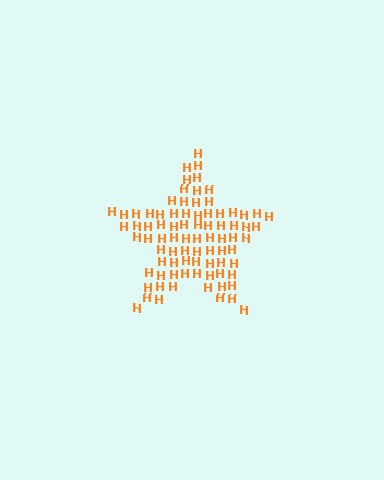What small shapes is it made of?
It is made of small letter H's.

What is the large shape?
The large shape is a star.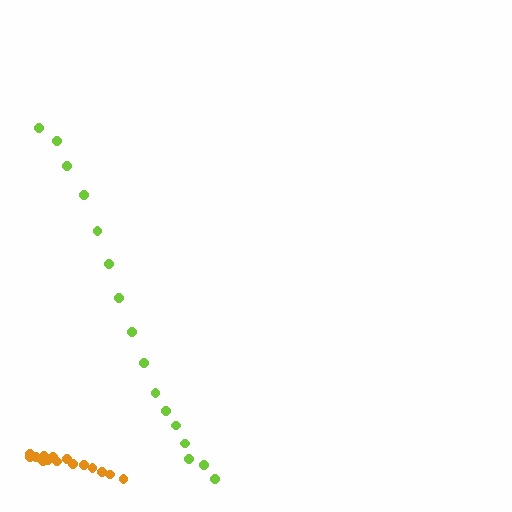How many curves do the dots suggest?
There are 2 distinct paths.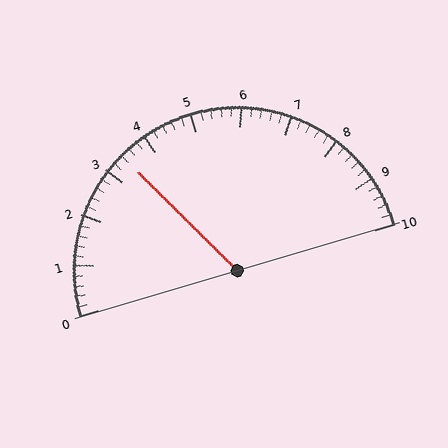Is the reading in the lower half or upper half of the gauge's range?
The reading is in the lower half of the range (0 to 10).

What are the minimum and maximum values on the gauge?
The gauge ranges from 0 to 10.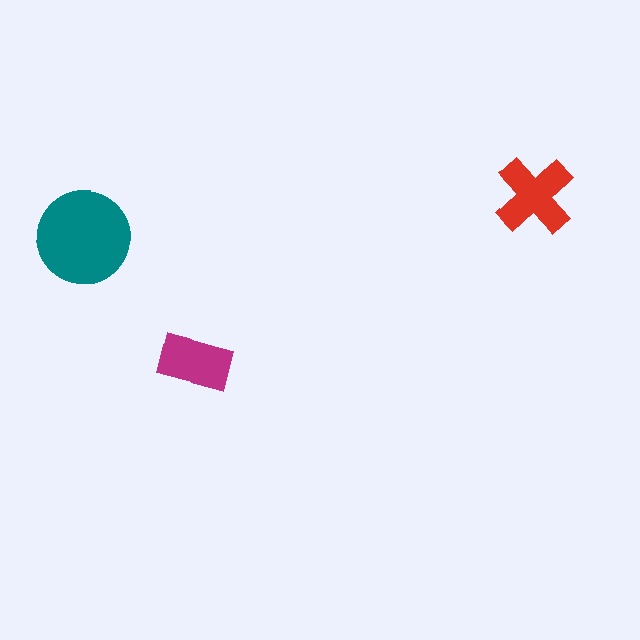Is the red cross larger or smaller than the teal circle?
Smaller.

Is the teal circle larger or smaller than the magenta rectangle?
Larger.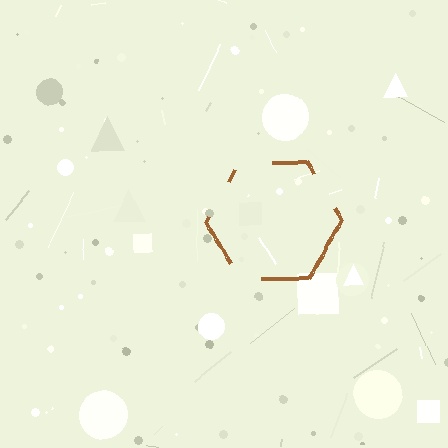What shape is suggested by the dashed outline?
The dashed outline suggests a hexagon.